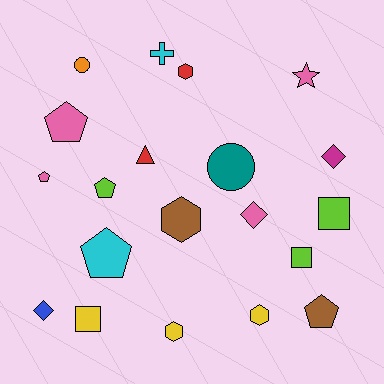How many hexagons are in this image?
There are 4 hexagons.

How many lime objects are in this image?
There are 3 lime objects.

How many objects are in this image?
There are 20 objects.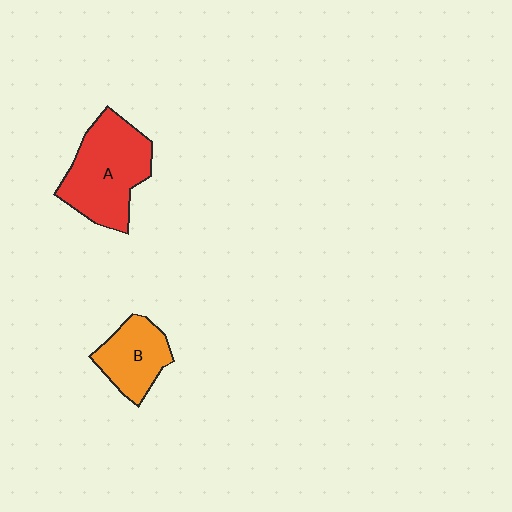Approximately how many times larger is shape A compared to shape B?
Approximately 1.7 times.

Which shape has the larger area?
Shape A (red).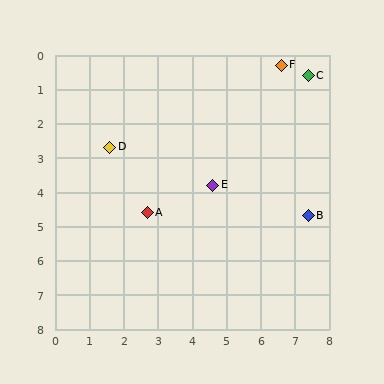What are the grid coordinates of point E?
Point E is at approximately (4.6, 3.8).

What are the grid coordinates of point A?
Point A is at approximately (2.7, 4.6).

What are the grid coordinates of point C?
Point C is at approximately (7.4, 0.6).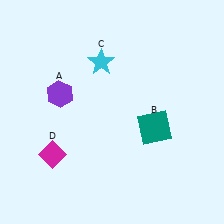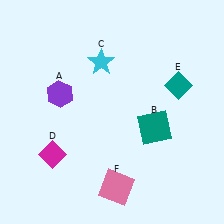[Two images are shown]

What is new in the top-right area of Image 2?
A teal diamond (E) was added in the top-right area of Image 2.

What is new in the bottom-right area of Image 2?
A pink square (F) was added in the bottom-right area of Image 2.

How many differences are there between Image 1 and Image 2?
There are 2 differences between the two images.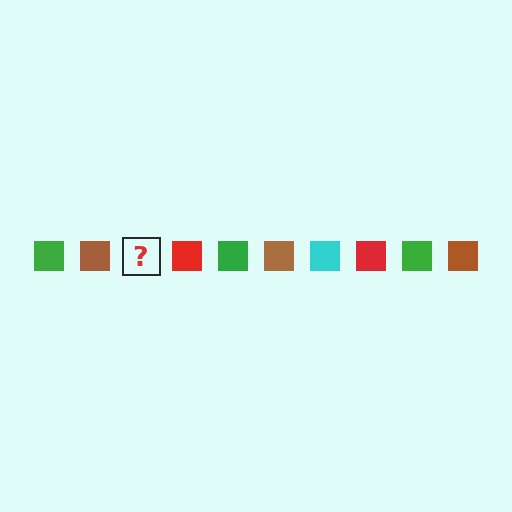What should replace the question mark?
The question mark should be replaced with a cyan square.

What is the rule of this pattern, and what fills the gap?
The rule is that the pattern cycles through green, brown, cyan, red squares. The gap should be filled with a cyan square.